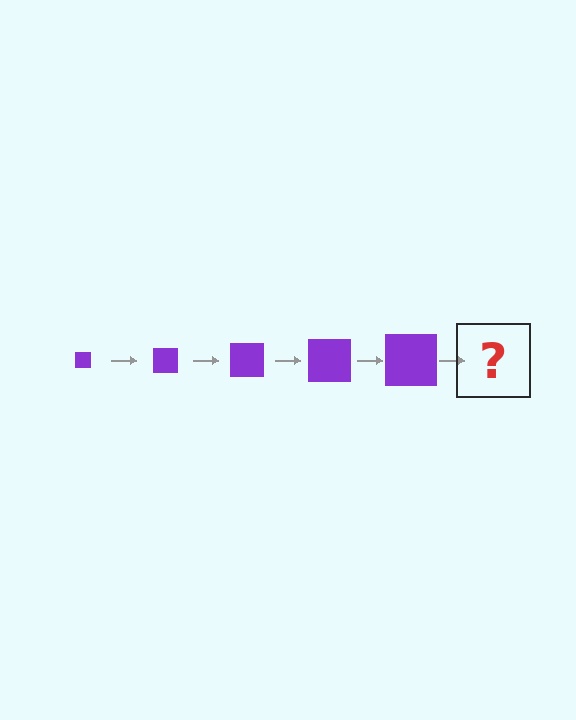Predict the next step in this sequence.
The next step is a purple square, larger than the previous one.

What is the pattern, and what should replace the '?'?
The pattern is that the square gets progressively larger each step. The '?' should be a purple square, larger than the previous one.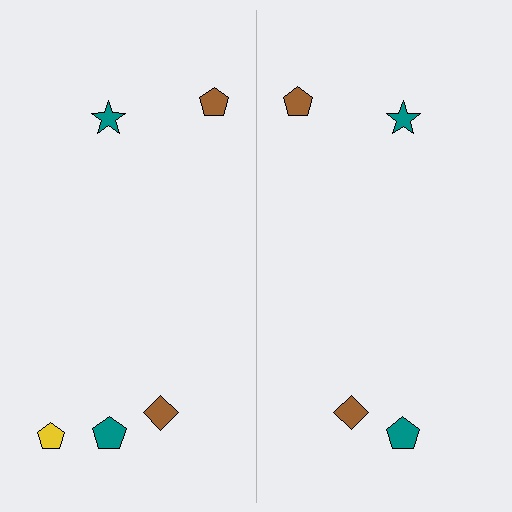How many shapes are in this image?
There are 9 shapes in this image.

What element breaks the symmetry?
A yellow pentagon is missing from the right side.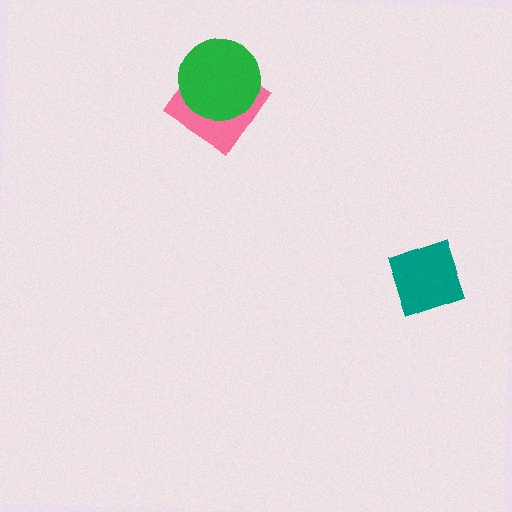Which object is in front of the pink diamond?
The green circle is in front of the pink diamond.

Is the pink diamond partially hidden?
Yes, it is partially covered by another shape.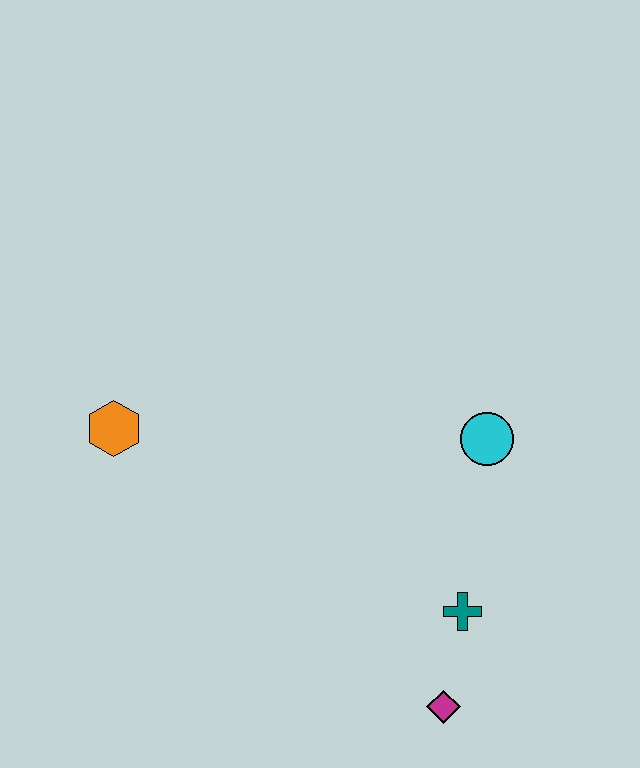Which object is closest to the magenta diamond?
The teal cross is closest to the magenta diamond.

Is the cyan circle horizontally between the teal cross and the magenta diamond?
No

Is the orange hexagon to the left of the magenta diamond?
Yes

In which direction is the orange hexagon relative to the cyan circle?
The orange hexagon is to the left of the cyan circle.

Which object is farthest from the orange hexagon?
The magenta diamond is farthest from the orange hexagon.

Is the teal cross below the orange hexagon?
Yes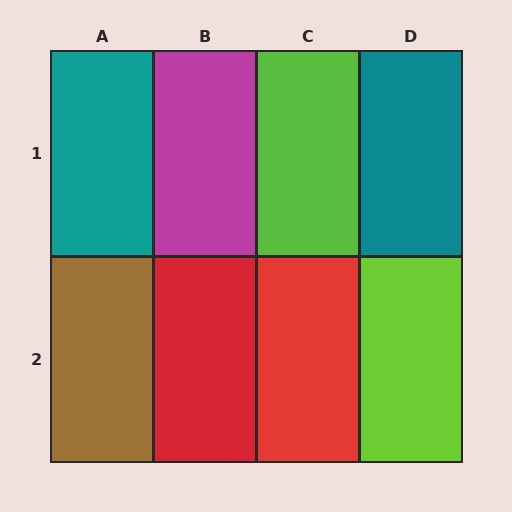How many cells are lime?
2 cells are lime.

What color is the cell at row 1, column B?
Magenta.